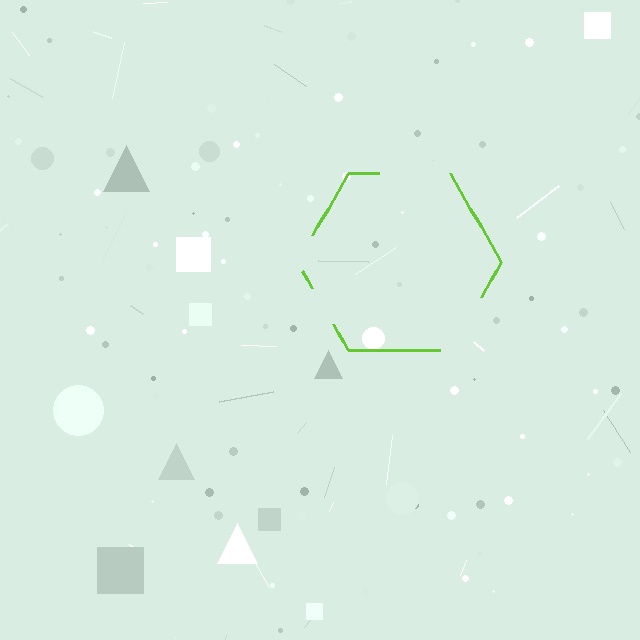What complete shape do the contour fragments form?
The contour fragments form a hexagon.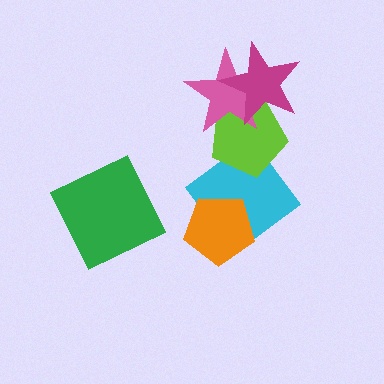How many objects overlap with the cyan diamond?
2 objects overlap with the cyan diamond.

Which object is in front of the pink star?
The magenta star is in front of the pink star.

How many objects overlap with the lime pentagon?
3 objects overlap with the lime pentagon.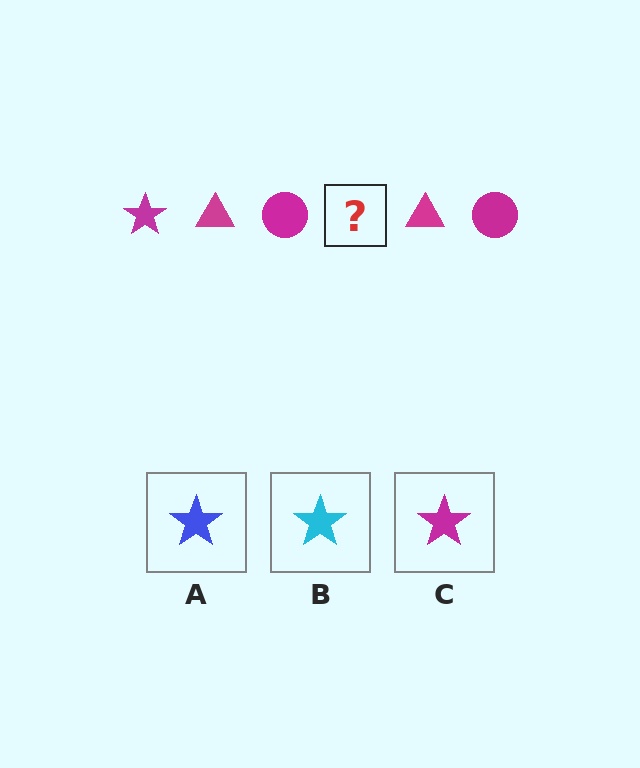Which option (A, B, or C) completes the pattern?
C.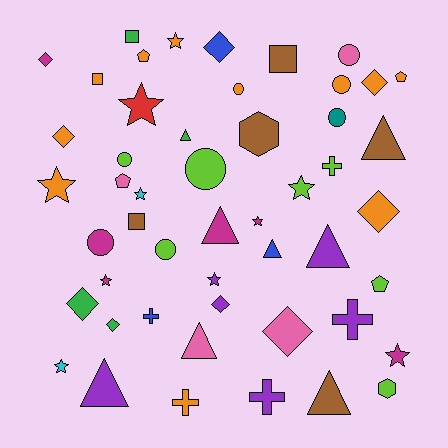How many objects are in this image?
There are 50 objects.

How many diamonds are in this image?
There are 9 diamonds.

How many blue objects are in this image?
There are 3 blue objects.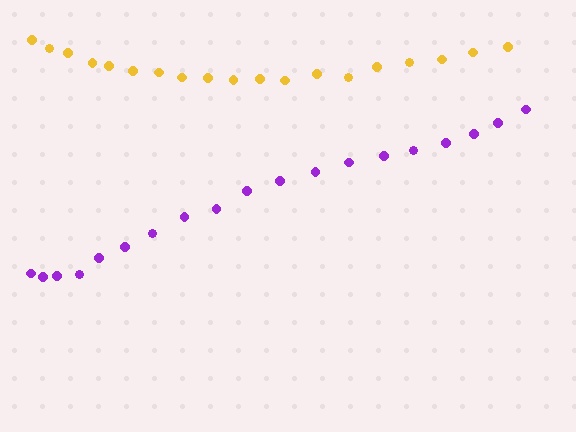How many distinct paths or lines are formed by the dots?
There are 2 distinct paths.